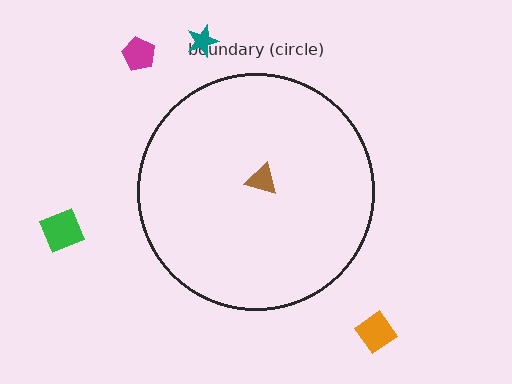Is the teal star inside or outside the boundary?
Outside.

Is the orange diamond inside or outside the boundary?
Outside.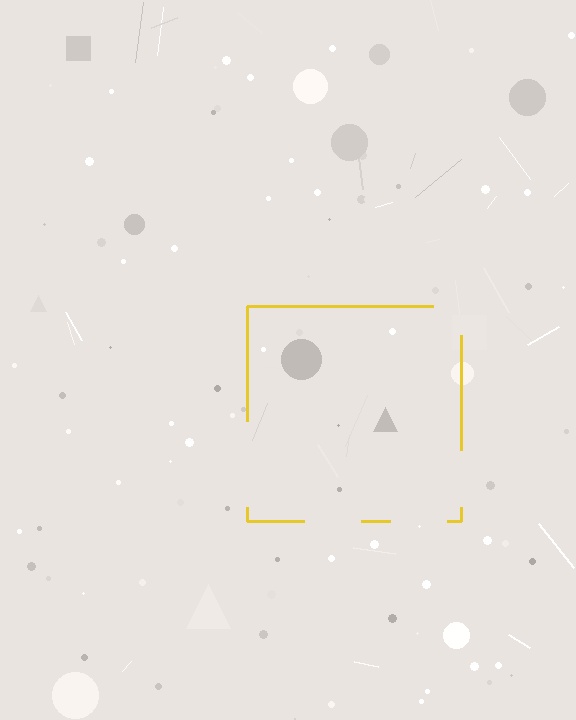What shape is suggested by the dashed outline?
The dashed outline suggests a square.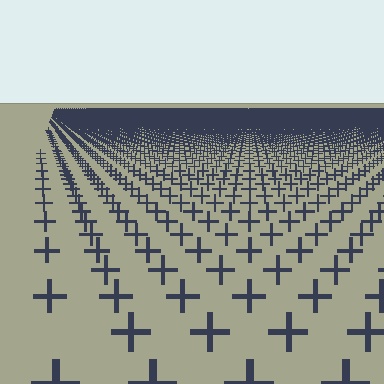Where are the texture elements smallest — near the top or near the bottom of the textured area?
Near the top.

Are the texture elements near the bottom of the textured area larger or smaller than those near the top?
Larger. Near the bottom, elements are closer to the viewer and appear at a bigger on-screen size.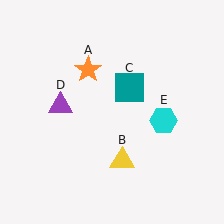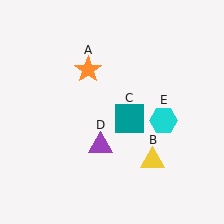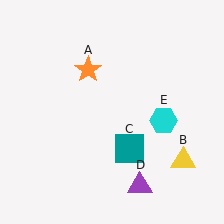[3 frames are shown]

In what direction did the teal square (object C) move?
The teal square (object C) moved down.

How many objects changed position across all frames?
3 objects changed position: yellow triangle (object B), teal square (object C), purple triangle (object D).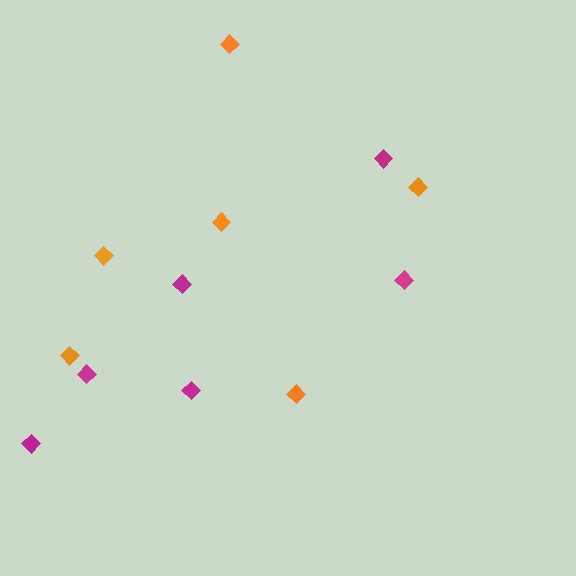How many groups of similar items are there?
There are 2 groups: one group of orange diamonds (6) and one group of magenta diamonds (6).